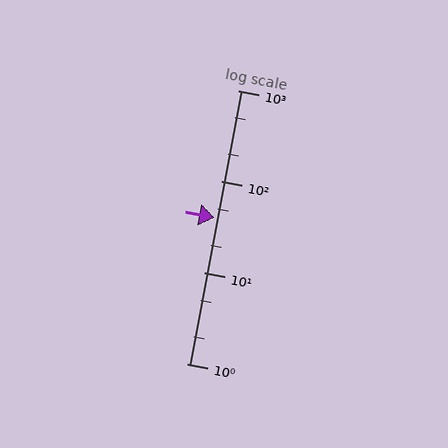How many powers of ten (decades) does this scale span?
The scale spans 3 decades, from 1 to 1000.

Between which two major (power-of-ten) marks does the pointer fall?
The pointer is between 10 and 100.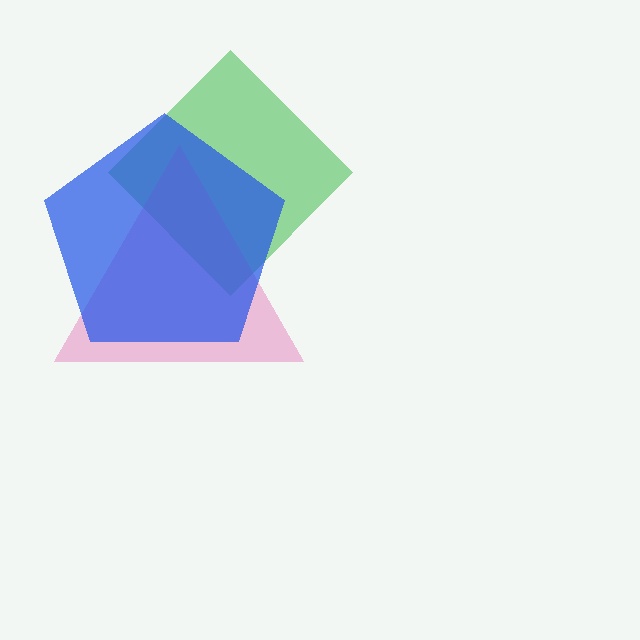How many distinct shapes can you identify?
There are 3 distinct shapes: a green diamond, a pink triangle, a blue pentagon.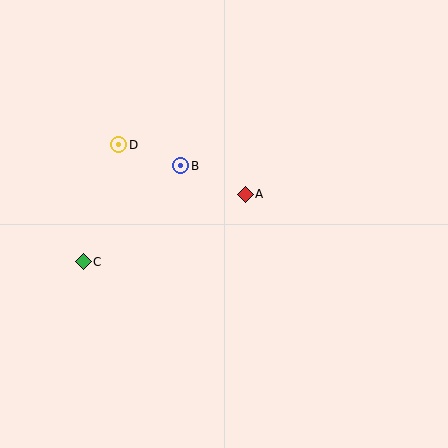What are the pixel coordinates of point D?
Point D is at (119, 145).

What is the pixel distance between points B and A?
The distance between B and A is 71 pixels.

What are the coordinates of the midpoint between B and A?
The midpoint between B and A is at (213, 180).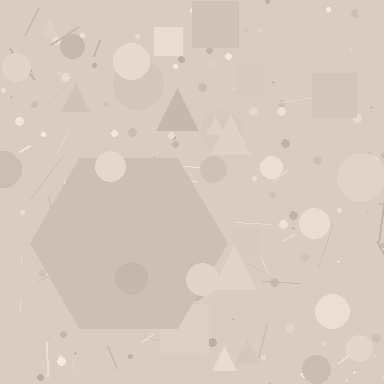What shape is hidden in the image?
A hexagon is hidden in the image.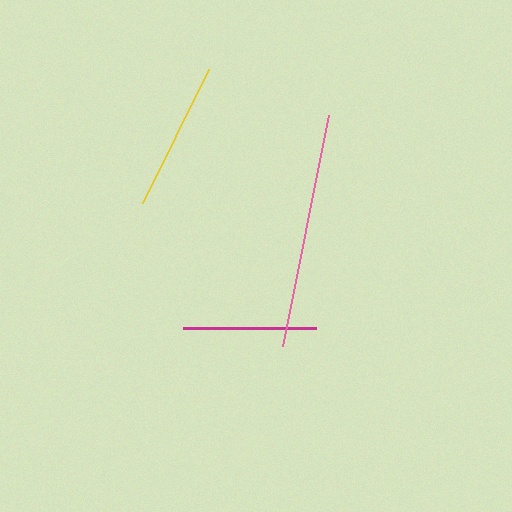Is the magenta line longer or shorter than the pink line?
The pink line is longer than the magenta line.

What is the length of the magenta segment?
The magenta segment is approximately 132 pixels long.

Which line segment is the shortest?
The magenta line is the shortest at approximately 132 pixels.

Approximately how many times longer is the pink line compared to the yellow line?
The pink line is approximately 1.6 times the length of the yellow line.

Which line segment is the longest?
The pink line is the longest at approximately 235 pixels.